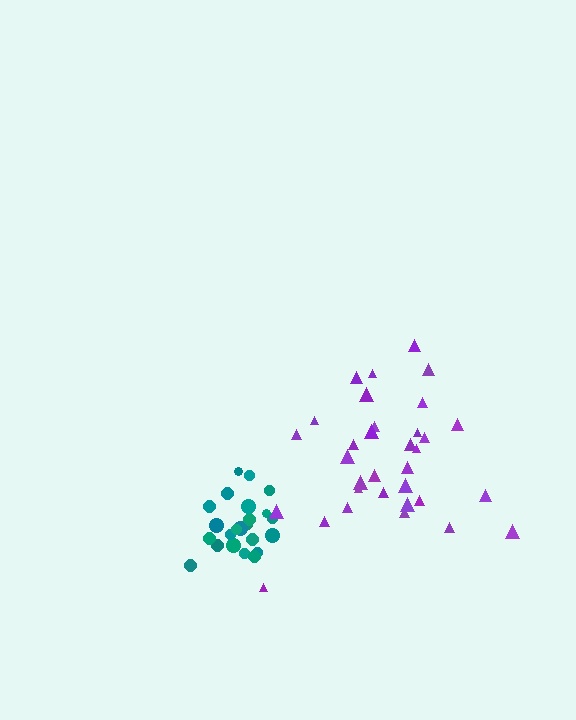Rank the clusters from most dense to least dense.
teal, purple.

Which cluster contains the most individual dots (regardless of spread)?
Purple (33).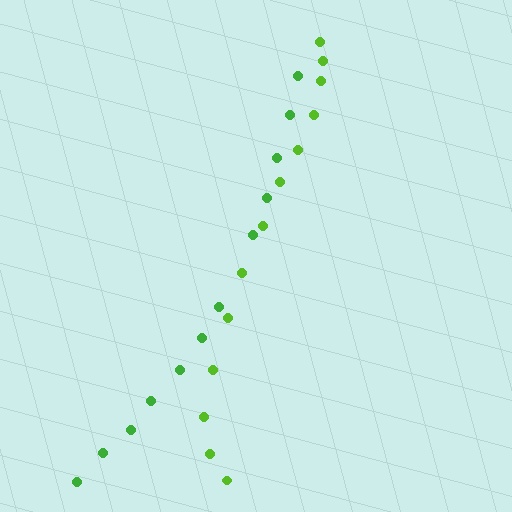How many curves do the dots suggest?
There are 2 distinct paths.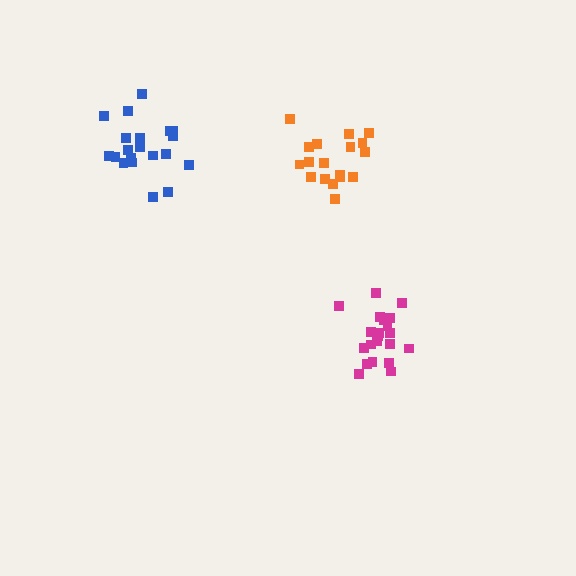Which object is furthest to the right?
The magenta cluster is rightmost.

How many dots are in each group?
Group 1: 18 dots, Group 2: 21 dots, Group 3: 20 dots (59 total).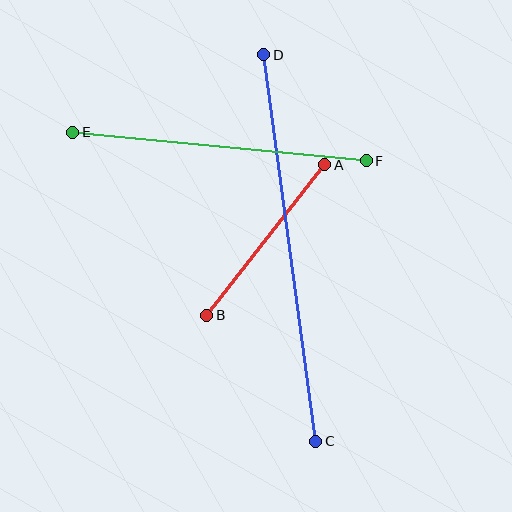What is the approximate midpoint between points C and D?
The midpoint is at approximately (290, 248) pixels.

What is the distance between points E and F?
The distance is approximately 295 pixels.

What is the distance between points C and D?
The distance is approximately 390 pixels.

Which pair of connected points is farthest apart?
Points C and D are farthest apart.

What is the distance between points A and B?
The distance is approximately 191 pixels.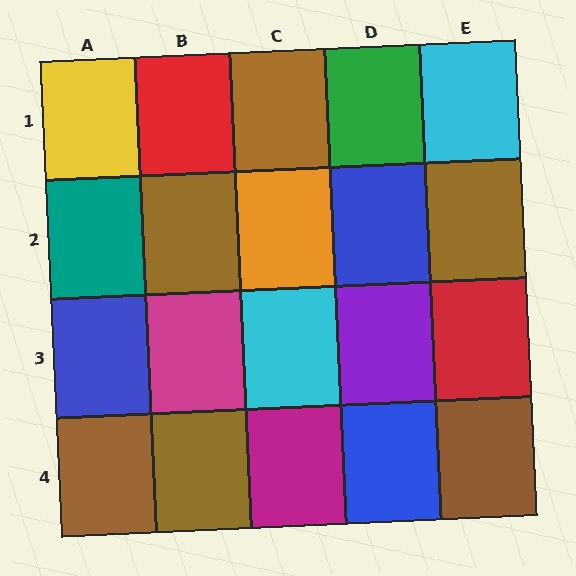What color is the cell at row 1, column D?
Green.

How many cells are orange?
1 cell is orange.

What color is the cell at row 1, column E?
Cyan.